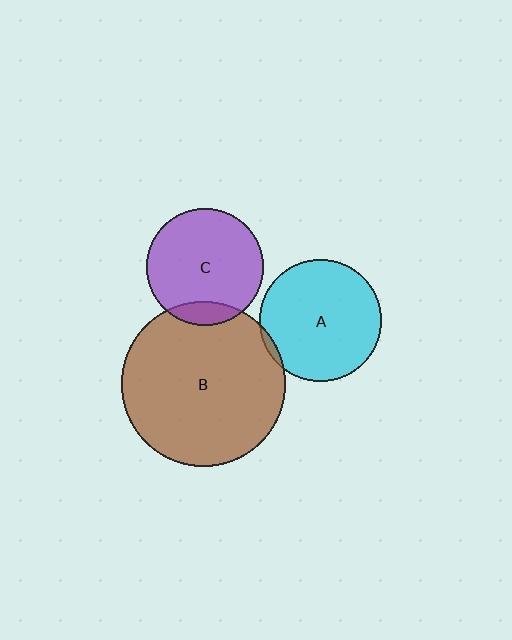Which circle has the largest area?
Circle B (brown).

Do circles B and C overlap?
Yes.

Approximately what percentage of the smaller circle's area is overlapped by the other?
Approximately 10%.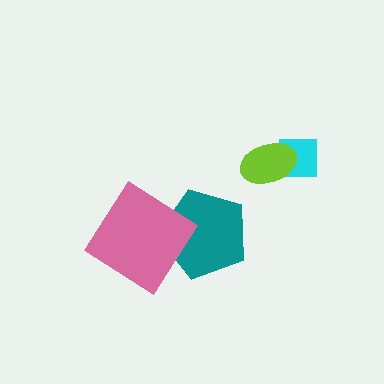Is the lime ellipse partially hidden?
No, no other shape covers it.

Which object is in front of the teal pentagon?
The pink diamond is in front of the teal pentagon.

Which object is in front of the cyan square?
The lime ellipse is in front of the cyan square.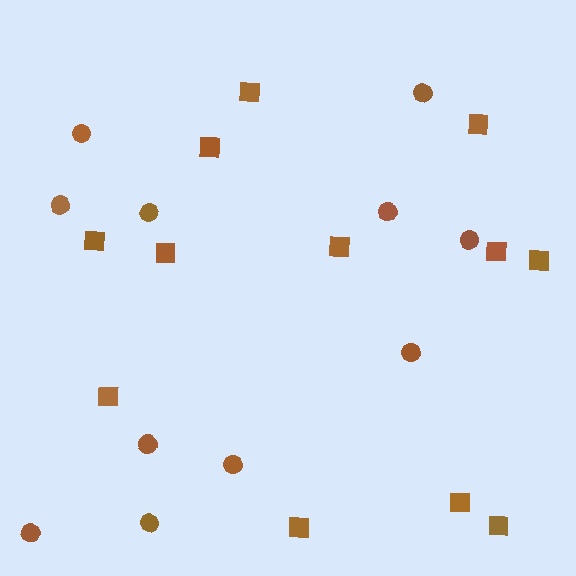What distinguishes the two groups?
There are 2 groups: one group of circles (11) and one group of squares (12).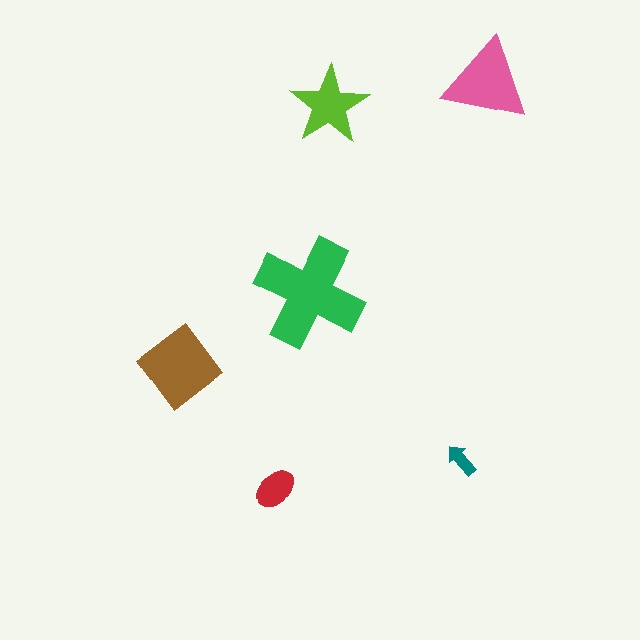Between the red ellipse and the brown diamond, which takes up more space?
The brown diamond.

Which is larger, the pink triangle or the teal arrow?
The pink triangle.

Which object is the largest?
The green cross.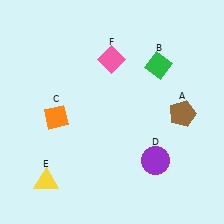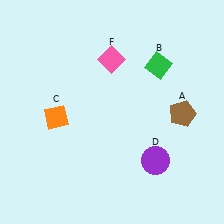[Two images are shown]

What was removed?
The yellow triangle (E) was removed in Image 2.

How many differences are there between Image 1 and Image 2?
There is 1 difference between the two images.